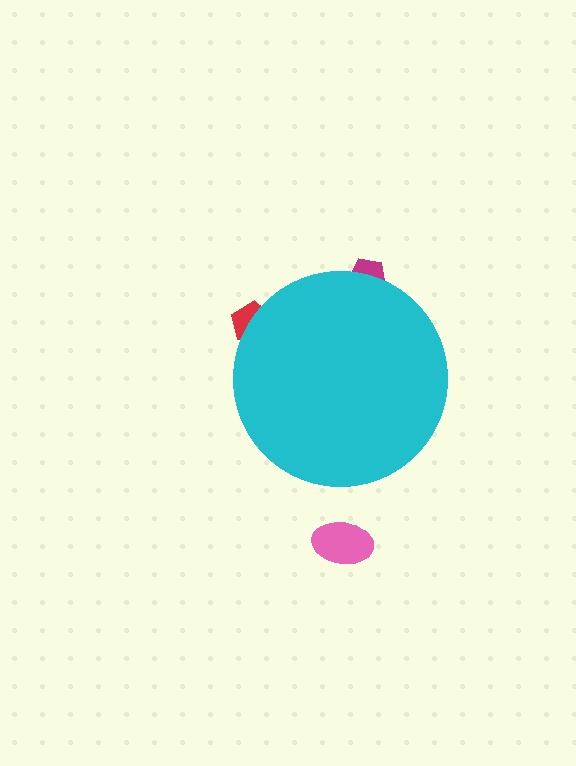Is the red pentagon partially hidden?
Yes, the red pentagon is partially hidden behind the cyan circle.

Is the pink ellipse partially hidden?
No, the pink ellipse is fully visible.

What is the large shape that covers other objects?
A cyan circle.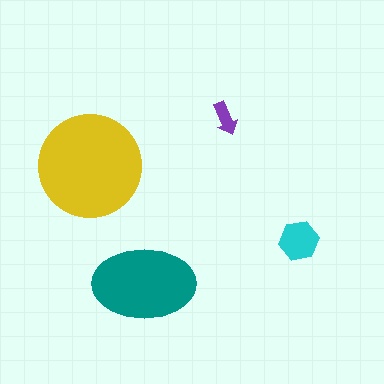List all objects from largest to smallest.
The yellow circle, the teal ellipse, the cyan hexagon, the purple arrow.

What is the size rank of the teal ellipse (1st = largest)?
2nd.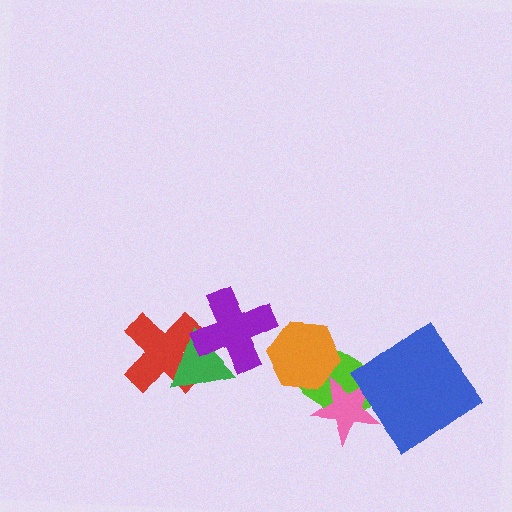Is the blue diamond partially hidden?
No, no other shape covers it.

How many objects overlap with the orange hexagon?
1 object overlaps with the orange hexagon.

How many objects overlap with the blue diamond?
2 objects overlap with the blue diamond.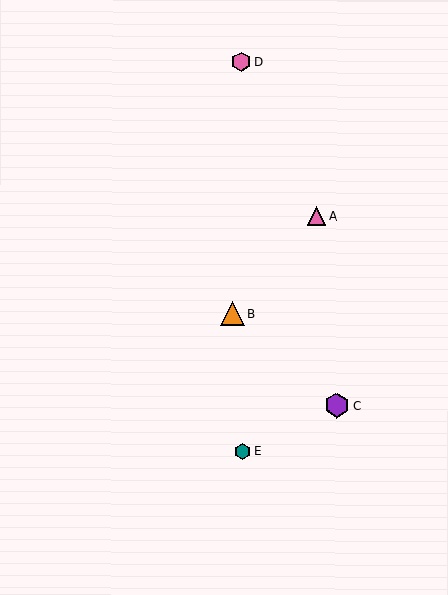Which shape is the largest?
The purple hexagon (labeled C) is the largest.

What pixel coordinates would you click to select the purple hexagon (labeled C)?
Click at (337, 405) to select the purple hexagon C.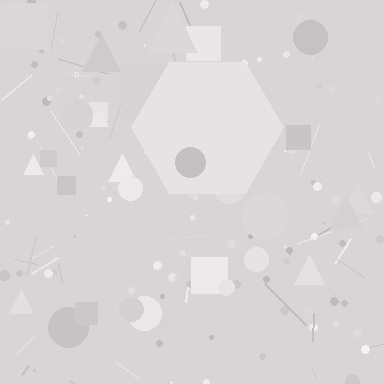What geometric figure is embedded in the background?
A hexagon is embedded in the background.